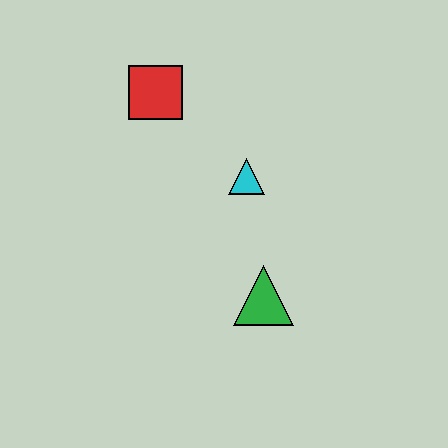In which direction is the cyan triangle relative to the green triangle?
The cyan triangle is above the green triangle.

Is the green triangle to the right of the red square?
Yes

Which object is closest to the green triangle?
The cyan triangle is closest to the green triangle.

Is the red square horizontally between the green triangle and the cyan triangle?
No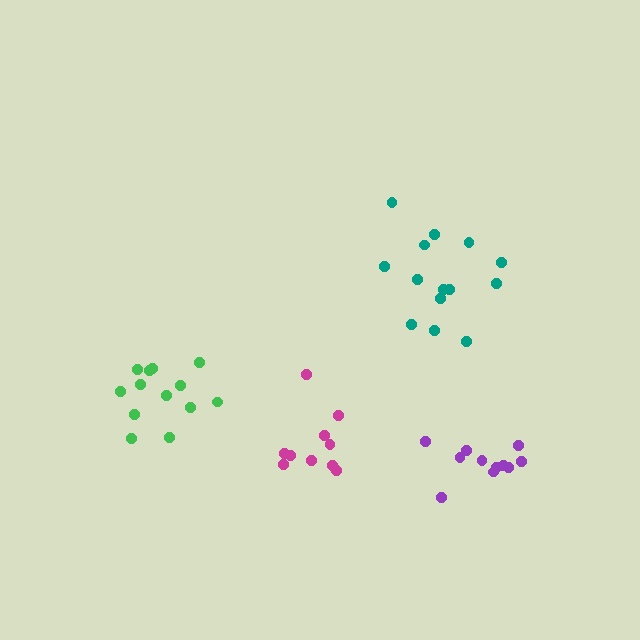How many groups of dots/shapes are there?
There are 4 groups.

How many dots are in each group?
Group 1: 14 dots, Group 2: 13 dots, Group 3: 11 dots, Group 4: 10 dots (48 total).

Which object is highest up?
The teal cluster is topmost.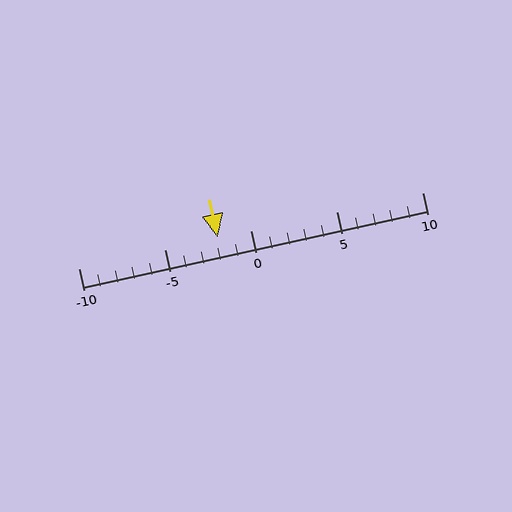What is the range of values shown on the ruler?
The ruler shows values from -10 to 10.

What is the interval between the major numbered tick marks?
The major tick marks are spaced 5 units apart.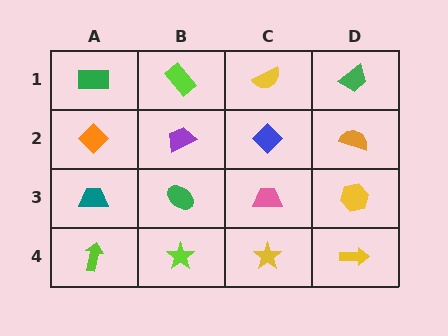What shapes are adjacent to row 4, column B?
A green ellipse (row 3, column B), a lime arrow (row 4, column A), a yellow star (row 4, column C).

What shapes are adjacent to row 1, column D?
An orange semicircle (row 2, column D), a yellow semicircle (row 1, column C).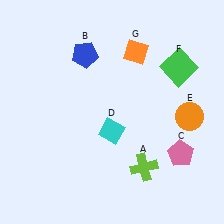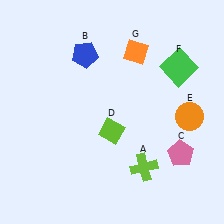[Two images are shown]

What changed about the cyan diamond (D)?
In Image 1, D is cyan. In Image 2, it changed to lime.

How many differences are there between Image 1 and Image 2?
There is 1 difference between the two images.